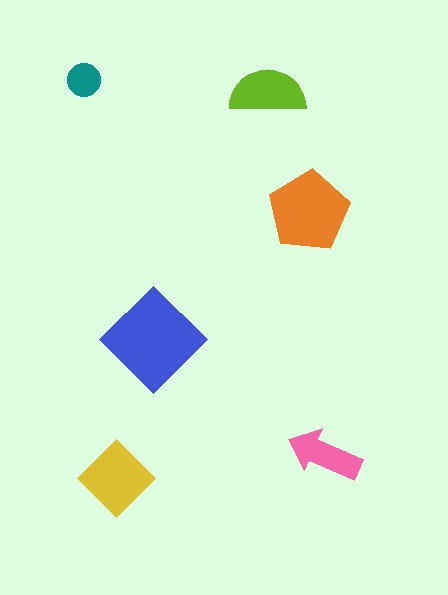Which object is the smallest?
The teal circle.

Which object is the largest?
The blue diamond.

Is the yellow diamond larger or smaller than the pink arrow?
Larger.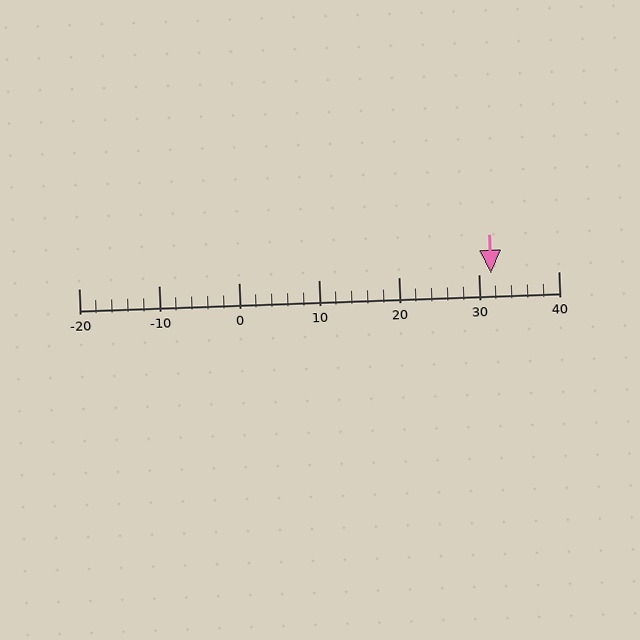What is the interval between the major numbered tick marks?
The major tick marks are spaced 10 units apart.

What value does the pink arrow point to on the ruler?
The pink arrow points to approximately 32.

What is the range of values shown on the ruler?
The ruler shows values from -20 to 40.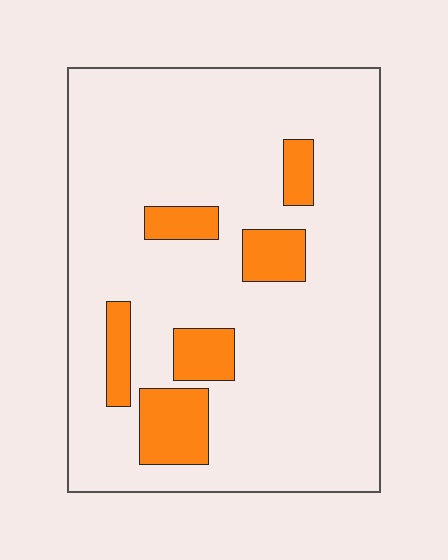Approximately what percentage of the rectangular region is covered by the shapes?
Approximately 15%.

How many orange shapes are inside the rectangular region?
6.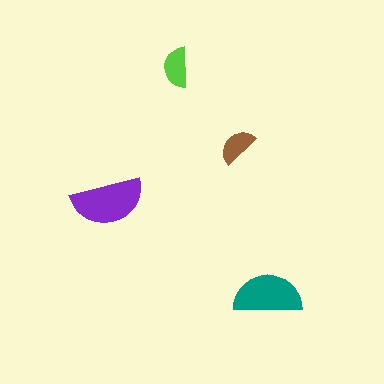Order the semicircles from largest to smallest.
the purple one, the teal one, the lime one, the brown one.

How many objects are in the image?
There are 4 objects in the image.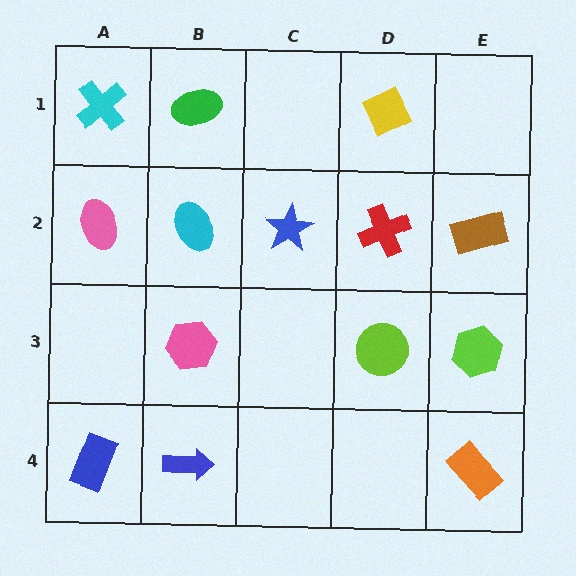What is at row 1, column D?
A yellow diamond.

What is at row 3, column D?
A lime circle.